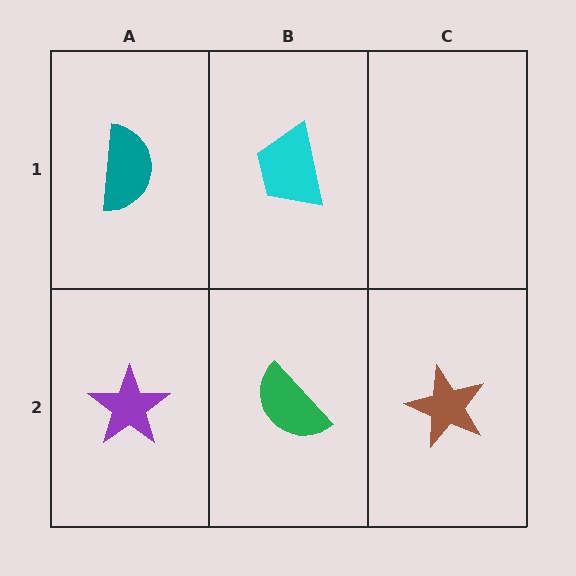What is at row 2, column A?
A purple star.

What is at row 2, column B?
A green semicircle.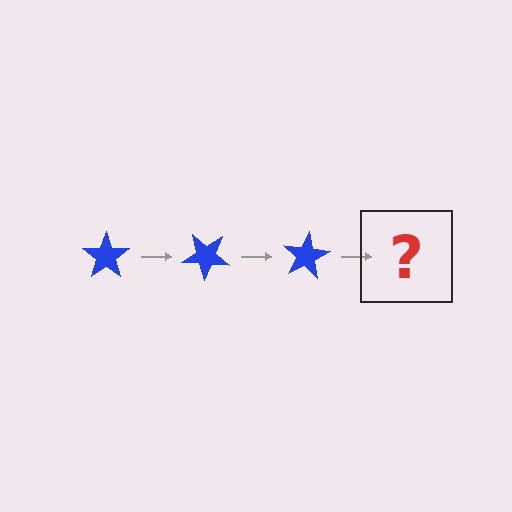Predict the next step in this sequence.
The next step is a blue star rotated 120 degrees.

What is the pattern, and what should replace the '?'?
The pattern is that the star rotates 40 degrees each step. The '?' should be a blue star rotated 120 degrees.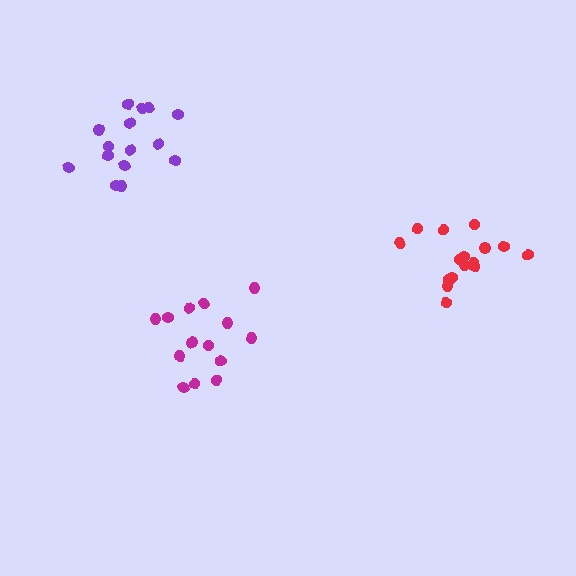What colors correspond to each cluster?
The clusters are colored: red, magenta, purple.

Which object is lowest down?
The magenta cluster is bottommost.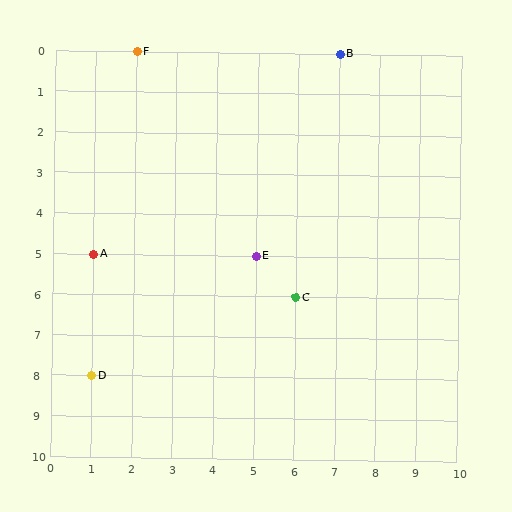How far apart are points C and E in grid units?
Points C and E are 1 column and 1 row apart (about 1.4 grid units diagonally).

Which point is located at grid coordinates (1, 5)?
Point A is at (1, 5).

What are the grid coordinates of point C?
Point C is at grid coordinates (6, 6).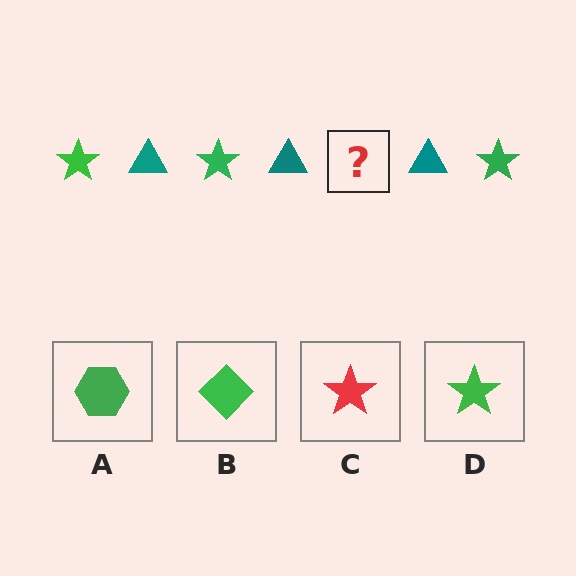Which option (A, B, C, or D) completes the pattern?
D.